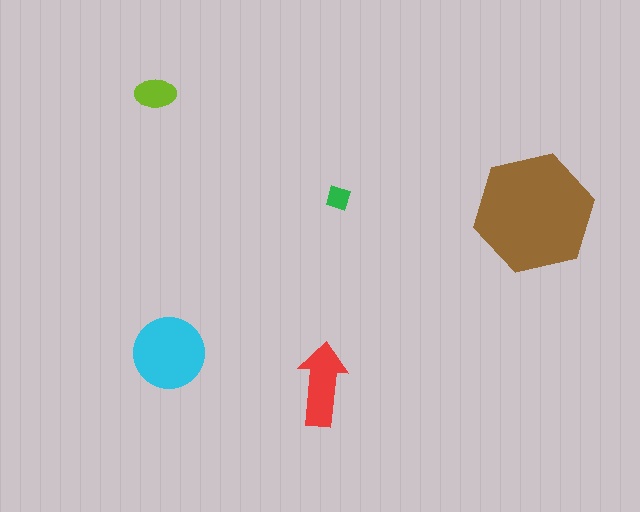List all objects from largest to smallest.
The brown hexagon, the cyan circle, the red arrow, the lime ellipse, the green diamond.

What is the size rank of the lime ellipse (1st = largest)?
4th.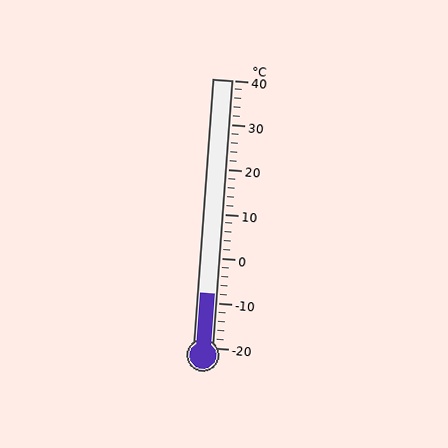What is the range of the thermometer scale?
The thermometer scale ranges from -20°C to 40°C.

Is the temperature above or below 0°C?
The temperature is below 0°C.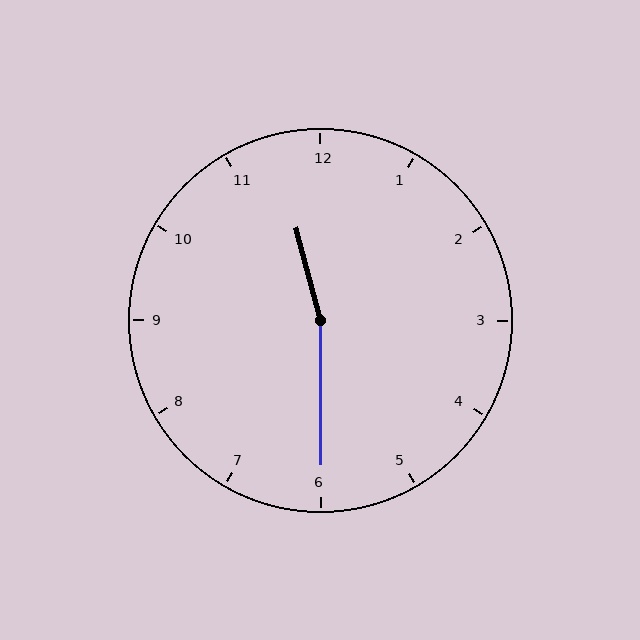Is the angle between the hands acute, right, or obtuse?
It is obtuse.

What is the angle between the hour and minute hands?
Approximately 165 degrees.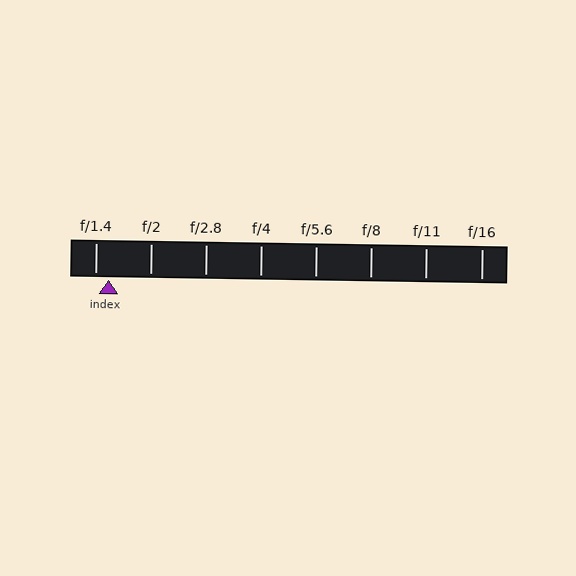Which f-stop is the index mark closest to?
The index mark is closest to f/1.4.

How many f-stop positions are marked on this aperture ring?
There are 8 f-stop positions marked.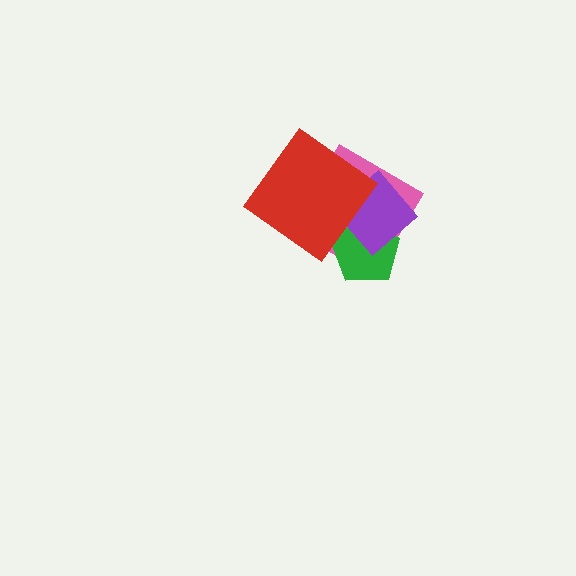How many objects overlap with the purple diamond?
3 objects overlap with the purple diamond.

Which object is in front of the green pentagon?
The purple diamond is in front of the green pentagon.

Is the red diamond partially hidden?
No, no other shape covers it.